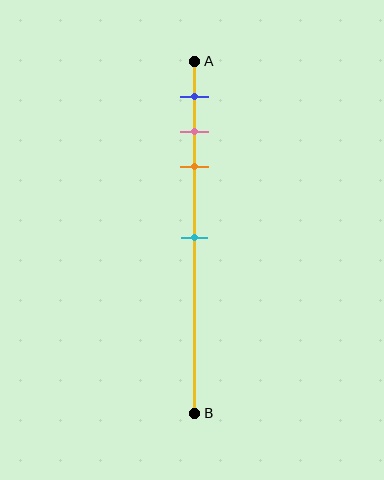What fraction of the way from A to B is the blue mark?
The blue mark is approximately 10% (0.1) of the way from A to B.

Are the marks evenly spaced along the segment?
No, the marks are not evenly spaced.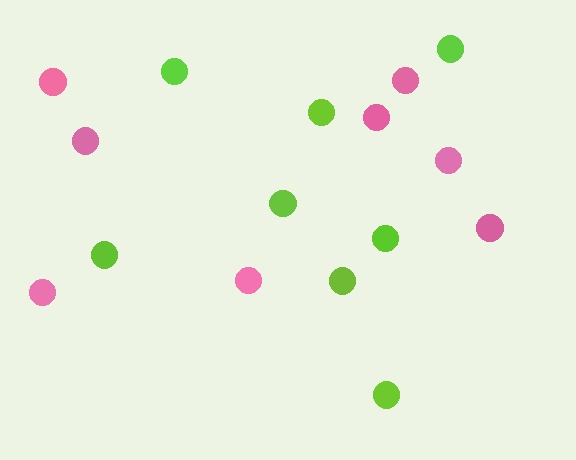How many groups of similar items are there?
There are 2 groups: one group of pink circles (8) and one group of lime circles (8).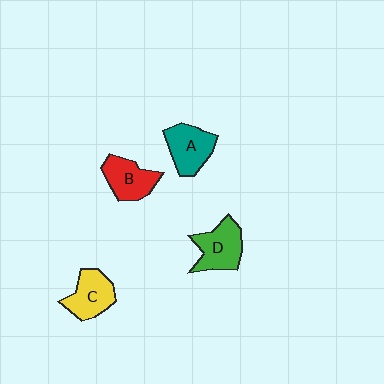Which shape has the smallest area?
Shape B (red).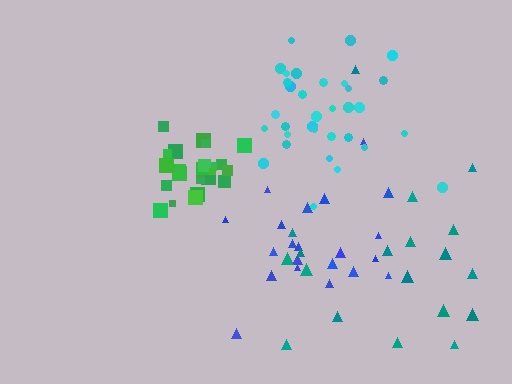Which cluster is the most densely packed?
Green.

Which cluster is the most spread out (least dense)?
Teal.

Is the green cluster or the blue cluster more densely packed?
Green.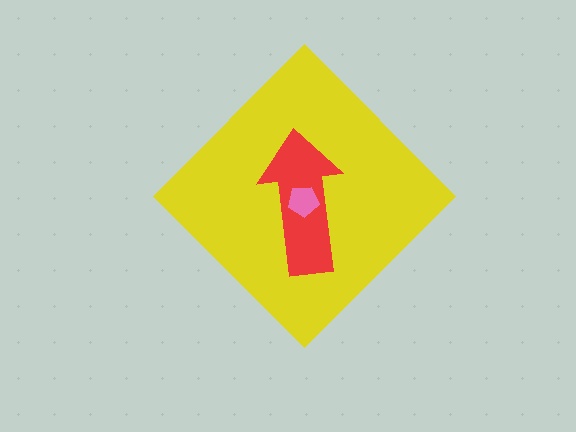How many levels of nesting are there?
3.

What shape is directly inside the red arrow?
The pink pentagon.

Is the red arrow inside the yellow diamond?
Yes.